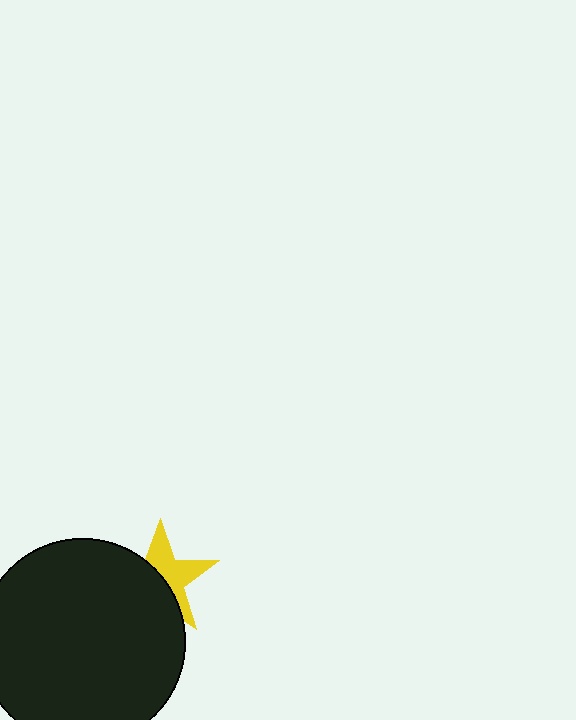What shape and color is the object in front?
The object in front is a black circle.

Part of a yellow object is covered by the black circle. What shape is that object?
It is a star.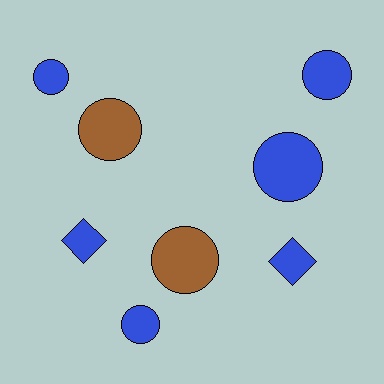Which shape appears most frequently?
Circle, with 6 objects.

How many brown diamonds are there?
There are no brown diamonds.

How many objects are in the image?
There are 8 objects.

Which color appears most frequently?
Blue, with 6 objects.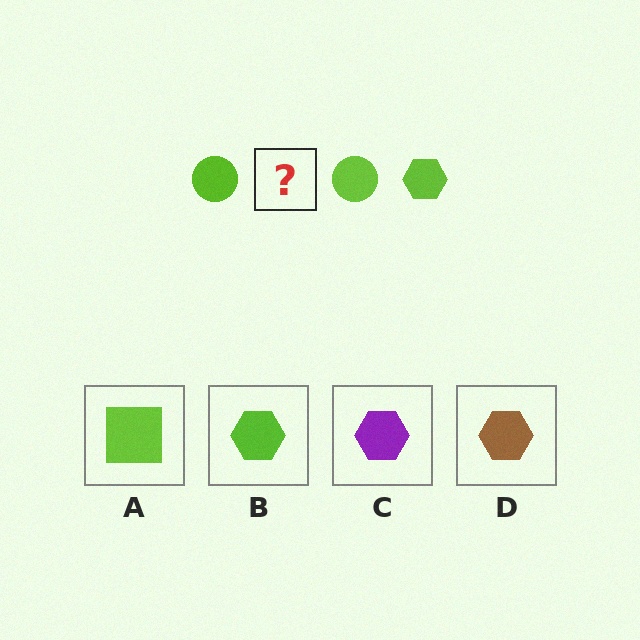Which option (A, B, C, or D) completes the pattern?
B.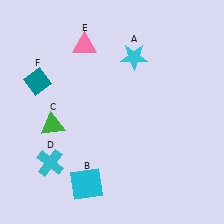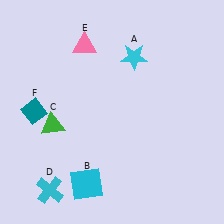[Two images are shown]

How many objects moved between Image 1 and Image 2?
2 objects moved between the two images.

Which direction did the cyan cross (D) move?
The cyan cross (D) moved down.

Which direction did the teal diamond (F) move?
The teal diamond (F) moved down.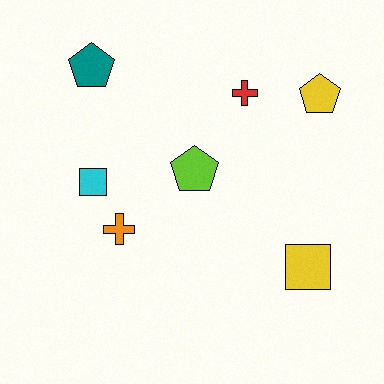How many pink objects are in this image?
There are no pink objects.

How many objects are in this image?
There are 7 objects.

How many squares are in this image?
There are 2 squares.